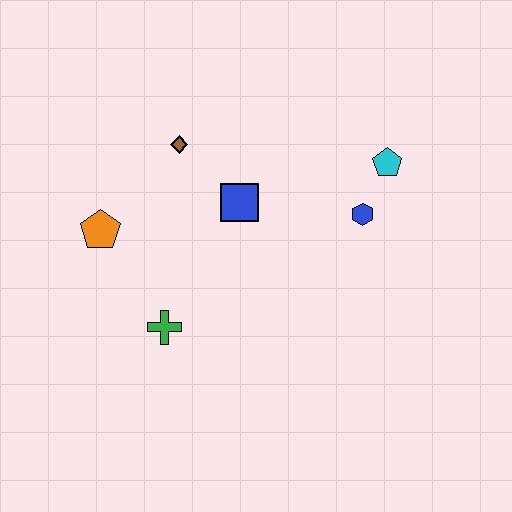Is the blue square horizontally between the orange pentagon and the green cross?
No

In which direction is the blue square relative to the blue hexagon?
The blue square is to the left of the blue hexagon.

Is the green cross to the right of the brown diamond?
No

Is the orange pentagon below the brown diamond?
Yes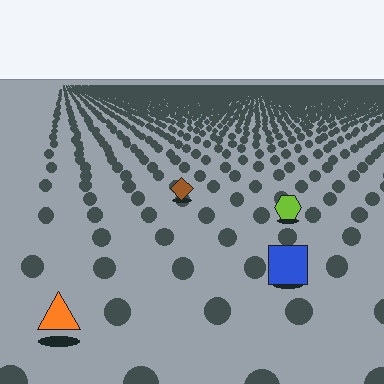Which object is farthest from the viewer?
The brown diamond is farthest from the viewer. It appears smaller and the ground texture around it is denser.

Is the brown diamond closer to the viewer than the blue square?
No. The blue square is closer — you can tell from the texture gradient: the ground texture is coarser near it.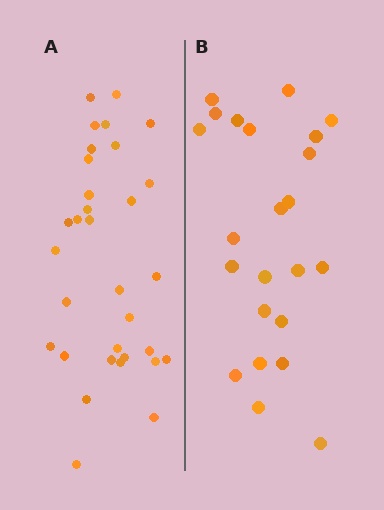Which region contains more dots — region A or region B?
Region A (the left region) has more dots.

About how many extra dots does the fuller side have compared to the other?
Region A has roughly 8 or so more dots than region B.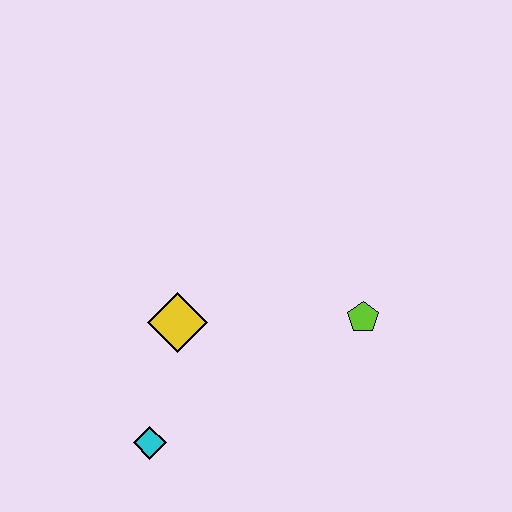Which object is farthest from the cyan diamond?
The lime pentagon is farthest from the cyan diamond.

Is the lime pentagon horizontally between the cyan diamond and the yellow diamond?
No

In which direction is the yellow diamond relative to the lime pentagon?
The yellow diamond is to the left of the lime pentagon.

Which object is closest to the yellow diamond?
The cyan diamond is closest to the yellow diamond.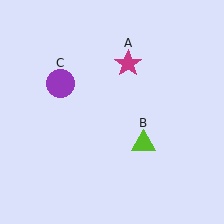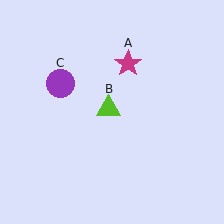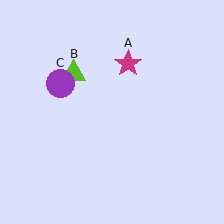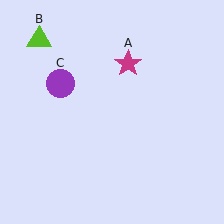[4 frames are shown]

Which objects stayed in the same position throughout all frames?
Magenta star (object A) and purple circle (object C) remained stationary.